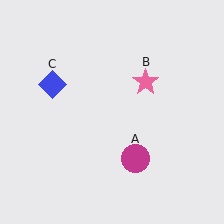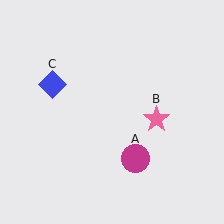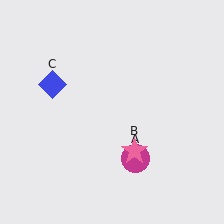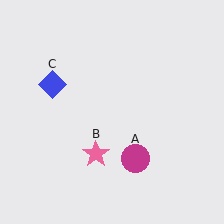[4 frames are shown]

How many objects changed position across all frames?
1 object changed position: pink star (object B).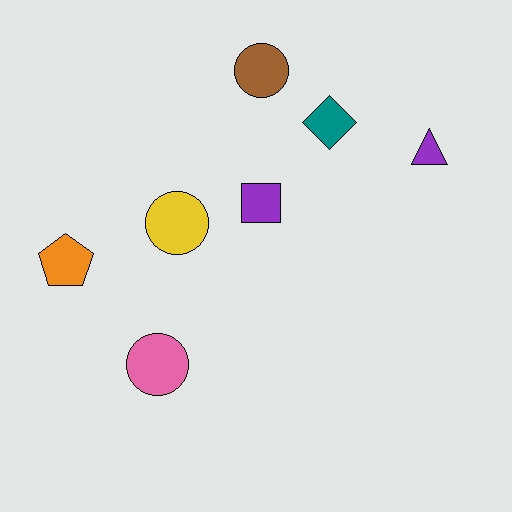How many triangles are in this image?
There is 1 triangle.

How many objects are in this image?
There are 7 objects.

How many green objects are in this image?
There are no green objects.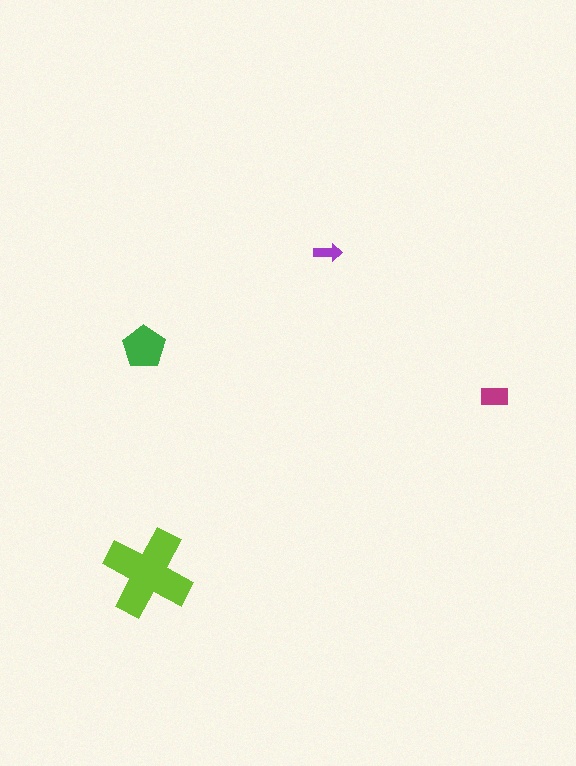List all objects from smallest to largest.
The purple arrow, the magenta rectangle, the green pentagon, the lime cross.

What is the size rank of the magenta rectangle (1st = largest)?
3rd.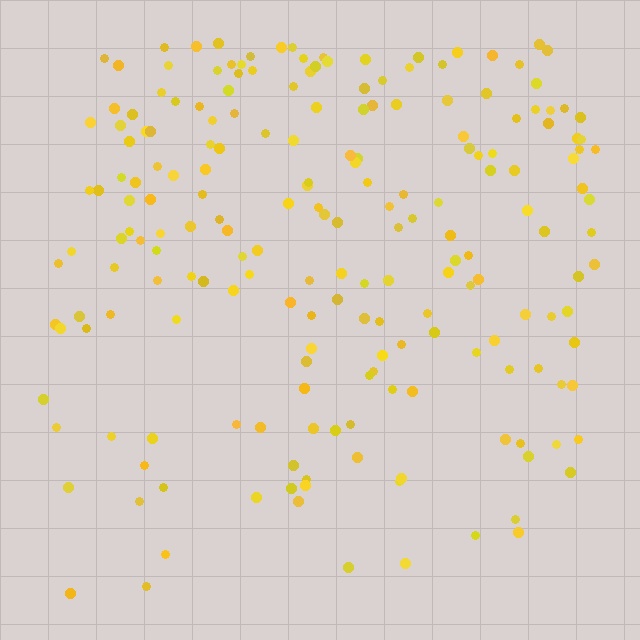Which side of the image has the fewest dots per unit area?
The bottom.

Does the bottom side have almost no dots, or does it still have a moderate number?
Still a moderate number, just noticeably fewer than the top.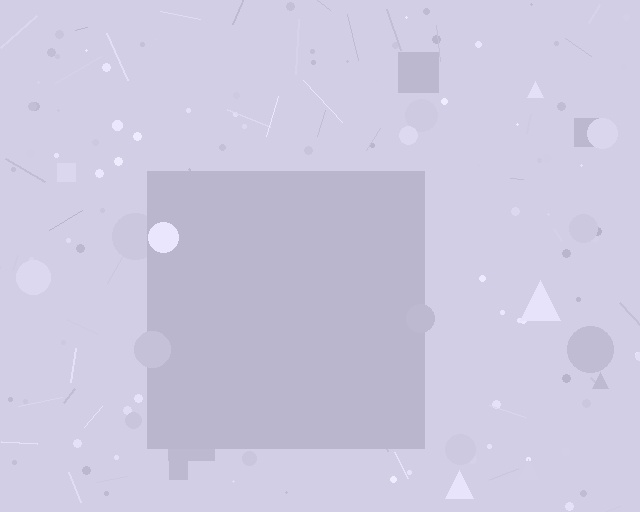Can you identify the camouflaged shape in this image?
The camouflaged shape is a square.